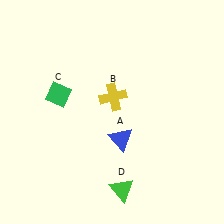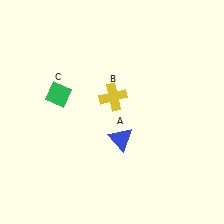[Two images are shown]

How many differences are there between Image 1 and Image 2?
There is 1 difference between the two images.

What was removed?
The green triangle (D) was removed in Image 2.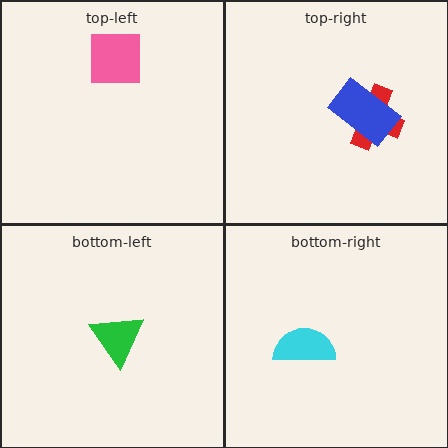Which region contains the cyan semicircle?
The bottom-right region.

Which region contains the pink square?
The top-left region.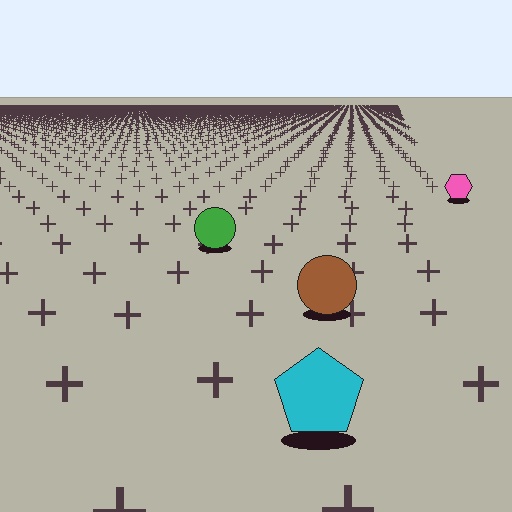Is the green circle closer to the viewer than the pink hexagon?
Yes. The green circle is closer — you can tell from the texture gradient: the ground texture is coarser near it.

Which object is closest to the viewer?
The cyan pentagon is closest. The texture marks near it are larger and more spread out.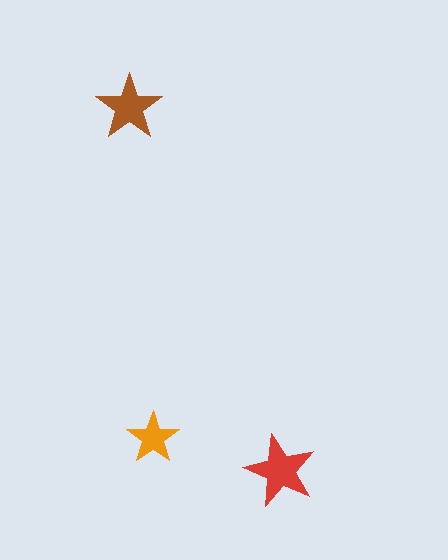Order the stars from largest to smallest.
the red one, the brown one, the orange one.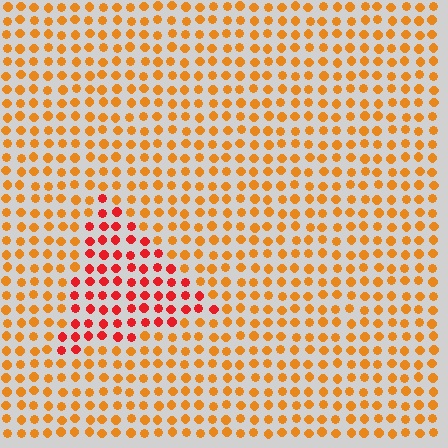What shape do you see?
I see a triangle.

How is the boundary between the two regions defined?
The boundary is defined purely by a slight shift in hue (about 35 degrees). Spacing, size, and orientation are identical on both sides.